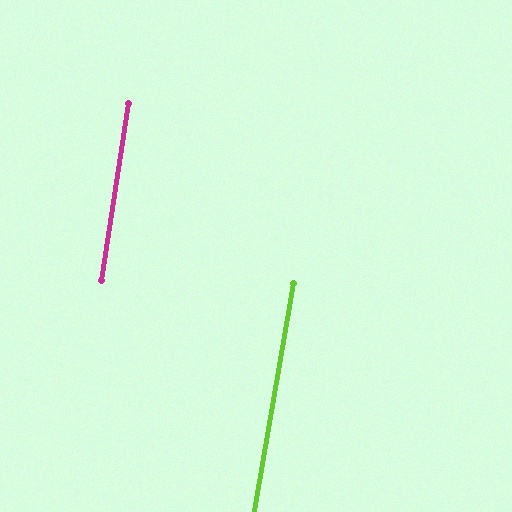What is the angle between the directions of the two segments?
Approximately 1 degree.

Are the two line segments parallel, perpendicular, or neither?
Parallel — their directions differ by only 1.5°.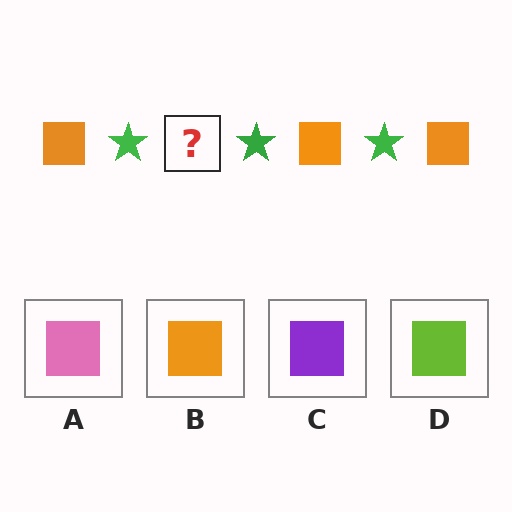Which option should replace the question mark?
Option B.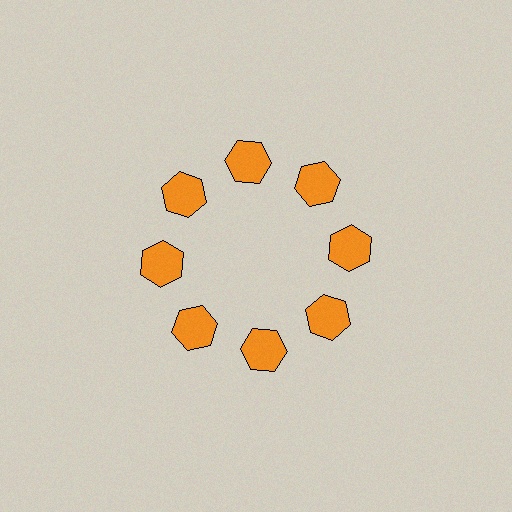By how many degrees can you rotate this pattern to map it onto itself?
The pattern maps onto itself every 45 degrees of rotation.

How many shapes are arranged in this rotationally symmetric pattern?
There are 8 shapes, arranged in 8 groups of 1.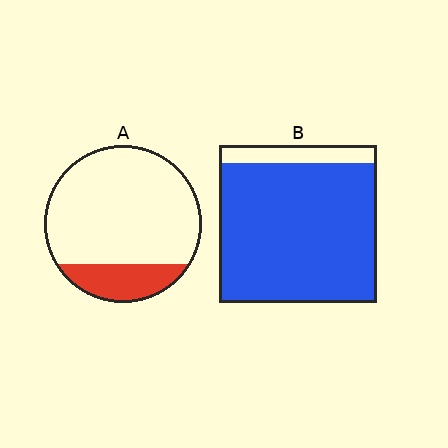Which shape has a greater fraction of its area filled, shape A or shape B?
Shape B.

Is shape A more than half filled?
No.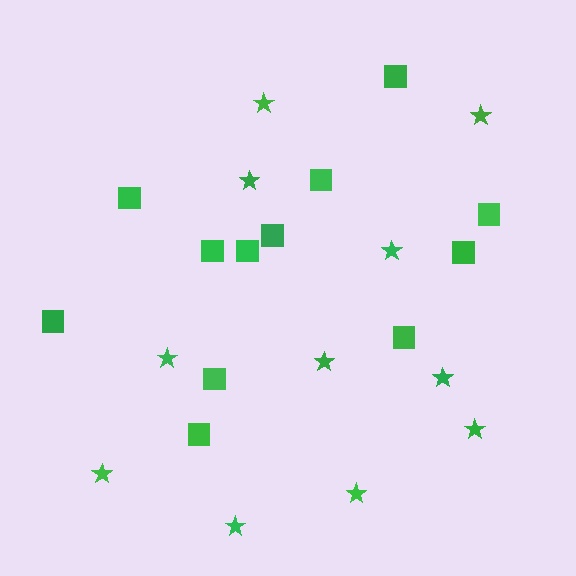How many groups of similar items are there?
There are 2 groups: one group of stars (11) and one group of squares (12).